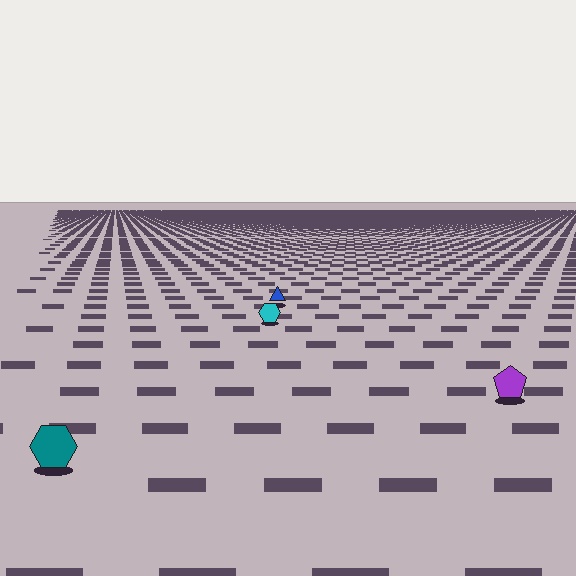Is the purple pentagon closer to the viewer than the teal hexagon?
No. The teal hexagon is closer — you can tell from the texture gradient: the ground texture is coarser near it.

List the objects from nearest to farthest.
From nearest to farthest: the teal hexagon, the purple pentagon, the cyan hexagon, the blue triangle.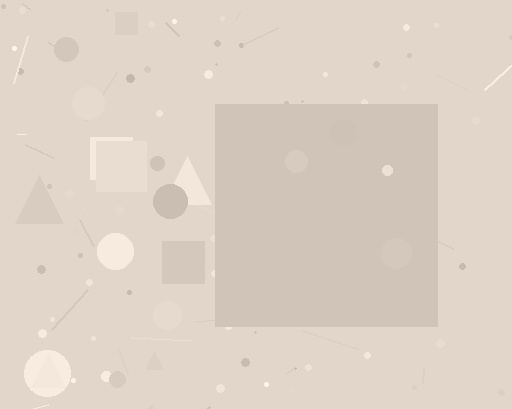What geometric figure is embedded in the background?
A square is embedded in the background.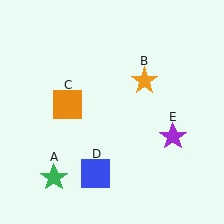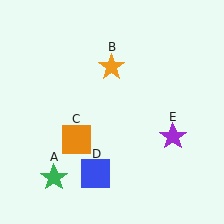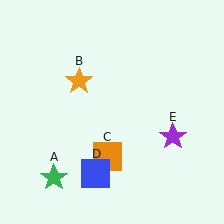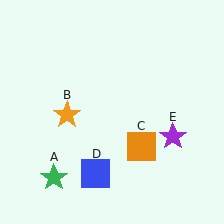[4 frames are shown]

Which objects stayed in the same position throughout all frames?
Green star (object A) and blue square (object D) and purple star (object E) remained stationary.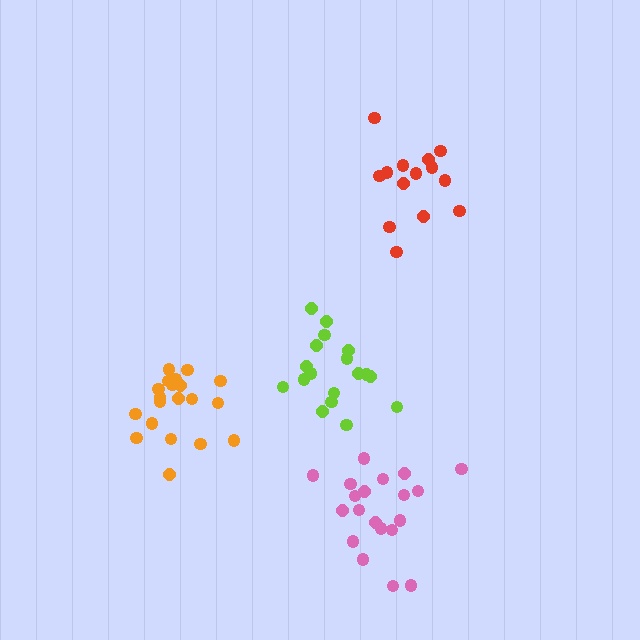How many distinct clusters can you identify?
There are 4 distinct clusters.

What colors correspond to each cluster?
The clusters are colored: orange, red, pink, lime.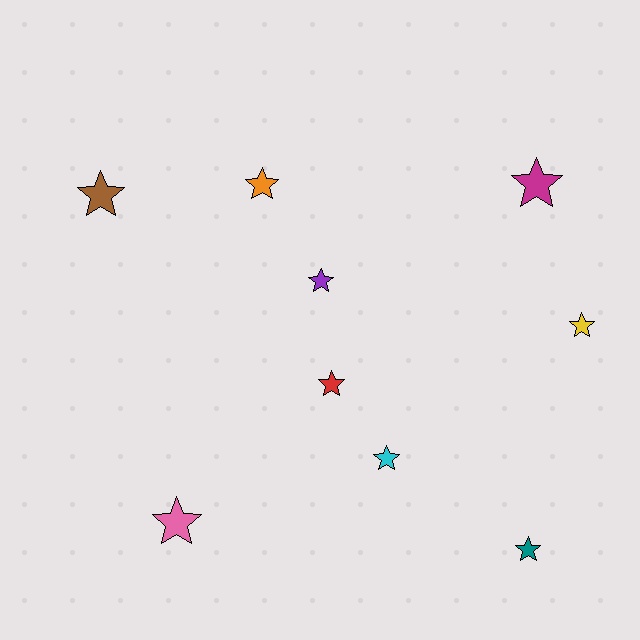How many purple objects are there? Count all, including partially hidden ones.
There is 1 purple object.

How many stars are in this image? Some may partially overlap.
There are 9 stars.